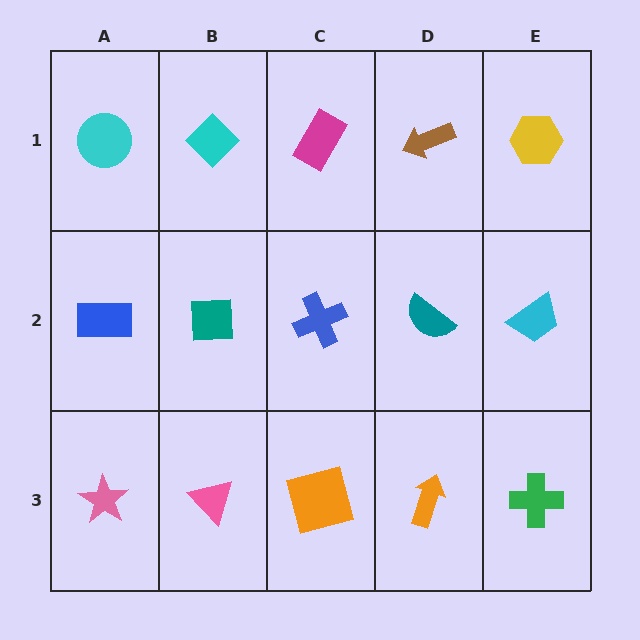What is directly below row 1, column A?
A blue rectangle.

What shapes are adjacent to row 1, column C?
A blue cross (row 2, column C), a cyan diamond (row 1, column B), a brown arrow (row 1, column D).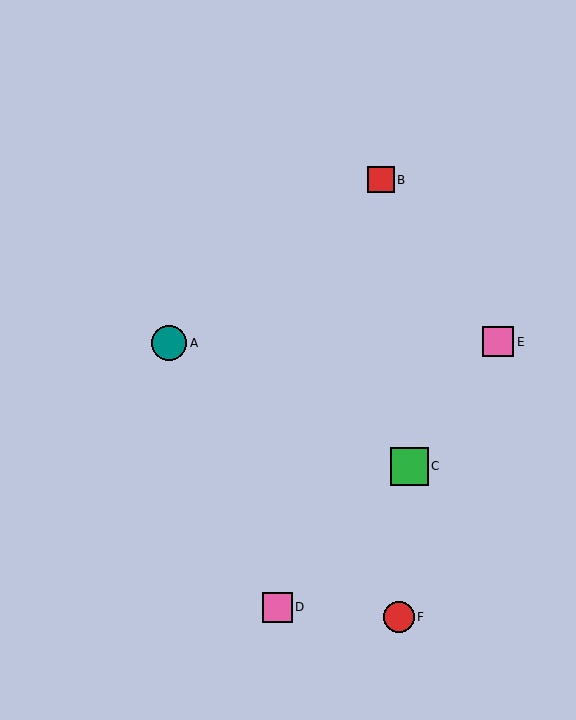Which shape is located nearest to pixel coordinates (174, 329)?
The teal circle (labeled A) at (169, 343) is nearest to that location.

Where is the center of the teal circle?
The center of the teal circle is at (169, 343).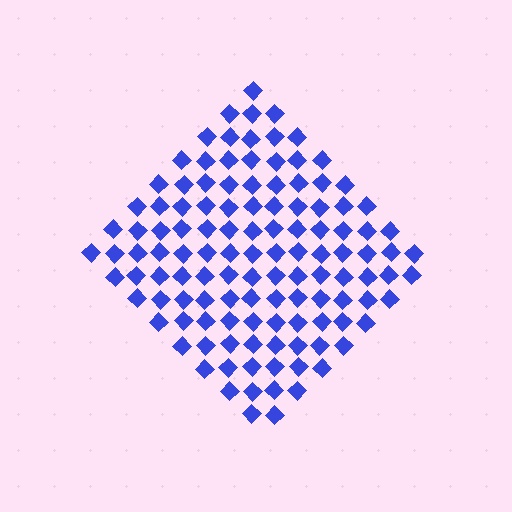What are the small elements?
The small elements are diamonds.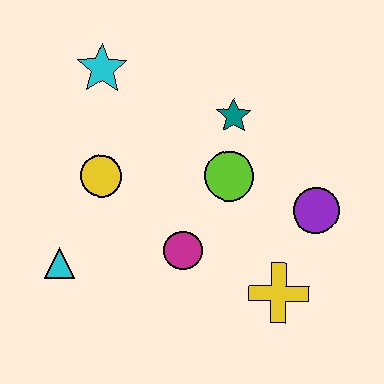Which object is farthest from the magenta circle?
The cyan star is farthest from the magenta circle.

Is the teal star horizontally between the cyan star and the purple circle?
Yes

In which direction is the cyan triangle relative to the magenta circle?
The cyan triangle is to the left of the magenta circle.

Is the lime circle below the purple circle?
No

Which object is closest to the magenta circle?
The lime circle is closest to the magenta circle.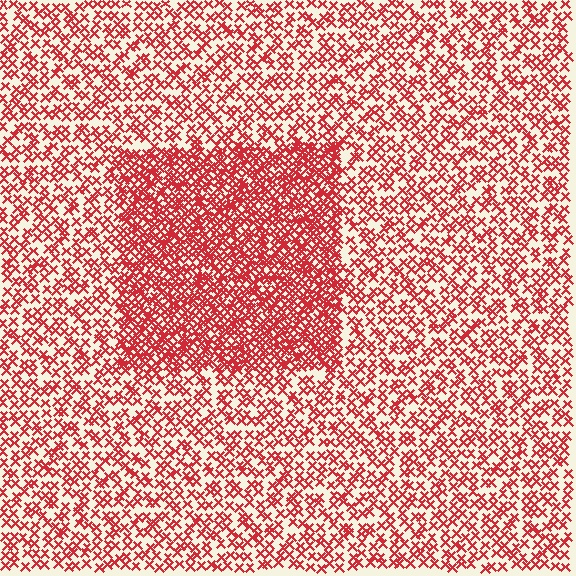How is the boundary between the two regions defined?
The boundary is defined by a change in element density (approximately 2.1x ratio). All elements are the same color, size, and shape.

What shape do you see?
I see a rectangle.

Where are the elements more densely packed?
The elements are more densely packed inside the rectangle boundary.